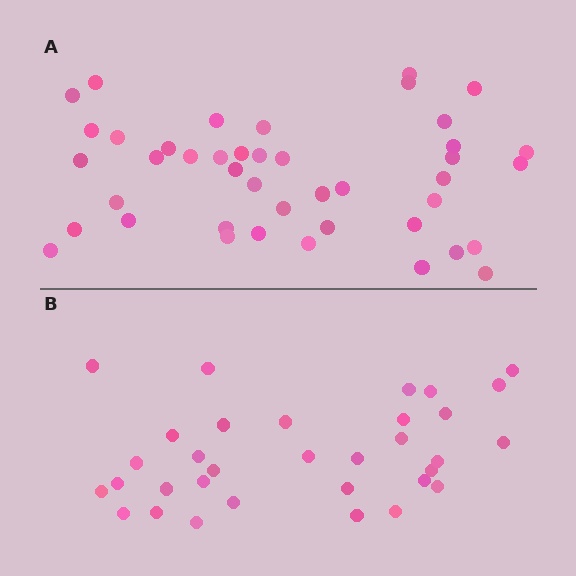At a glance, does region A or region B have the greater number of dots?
Region A (the top region) has more dots.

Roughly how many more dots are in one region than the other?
Region A has roughly 10 or so more dots than region B.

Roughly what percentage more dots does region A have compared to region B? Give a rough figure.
About 30% more.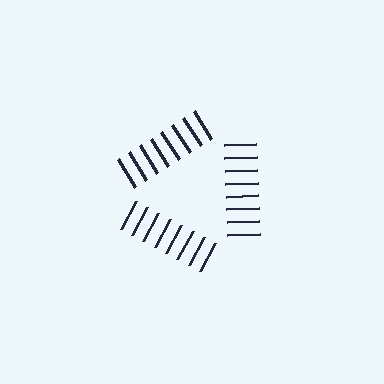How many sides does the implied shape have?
3 sides — the line-ends trace a triangle.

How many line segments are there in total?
24 — 8 along each of the 3 edges.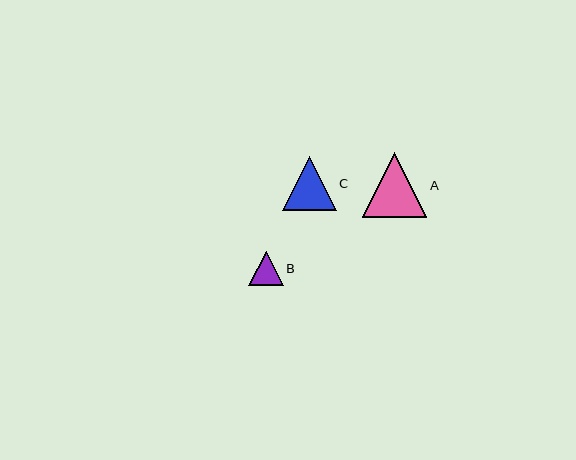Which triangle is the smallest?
Triangle B is the smallest with a size of approximately 34 pixels.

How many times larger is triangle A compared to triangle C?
Triangle A is approximately 1.2 times the size of triangle C.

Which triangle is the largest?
Triangle A is the largest with a size of approximately 65 pixels.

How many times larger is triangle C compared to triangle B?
Triangle C is approximately 1.6 times the size of triangle B.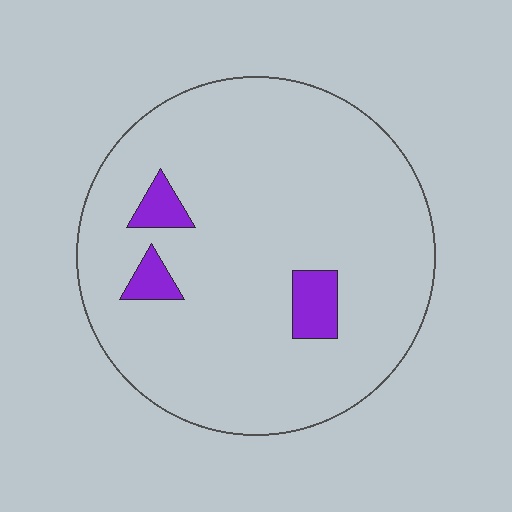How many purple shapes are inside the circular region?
3.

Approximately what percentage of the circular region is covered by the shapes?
Approximately 5%.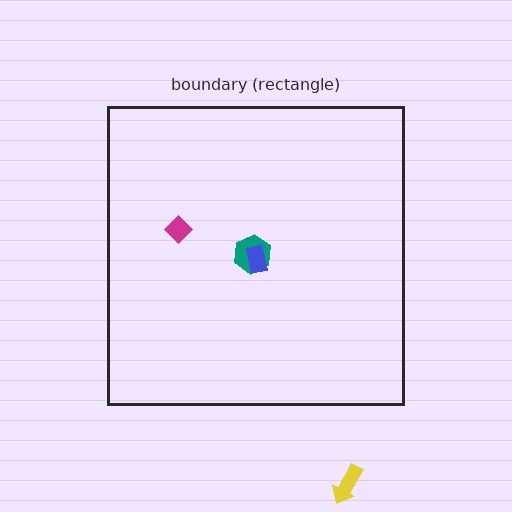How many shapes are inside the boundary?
3 inside, 1 outside.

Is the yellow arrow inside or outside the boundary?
Outside.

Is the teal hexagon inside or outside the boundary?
Inside.